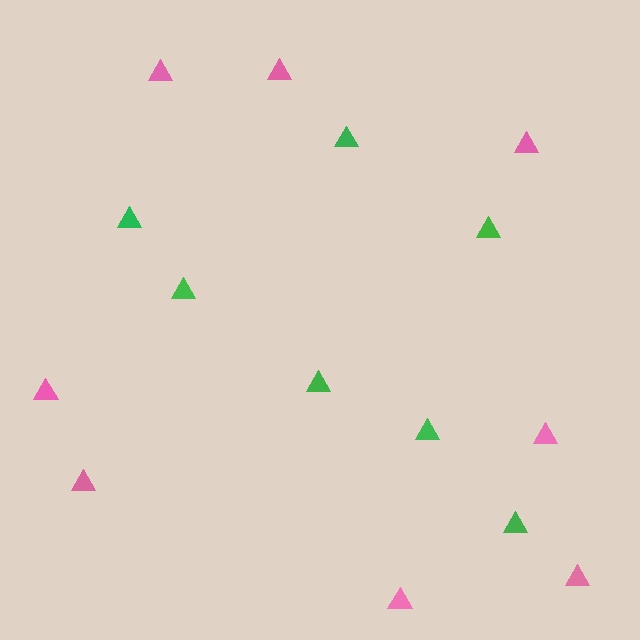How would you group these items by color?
There are 2 groups: one group of pink triangles (8) and one group of green triangles (7).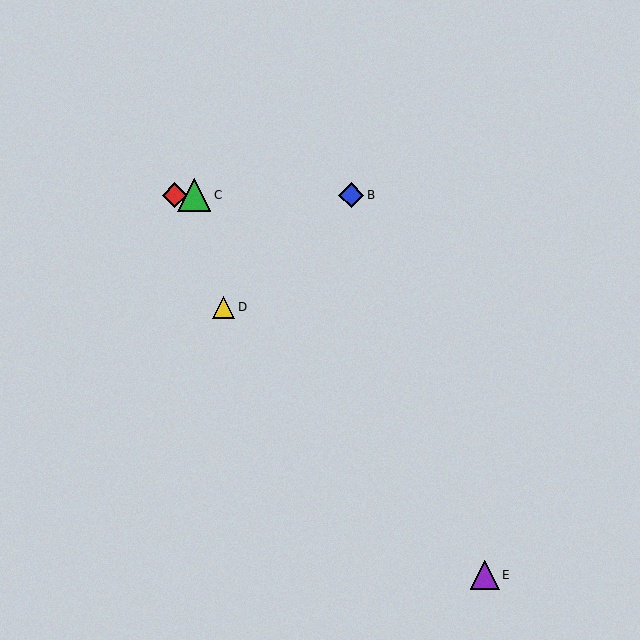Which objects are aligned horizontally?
Objects A, B, C are aligned horizontally.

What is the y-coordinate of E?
Object E is at y≈575.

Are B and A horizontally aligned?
Yes, both are at y≈195.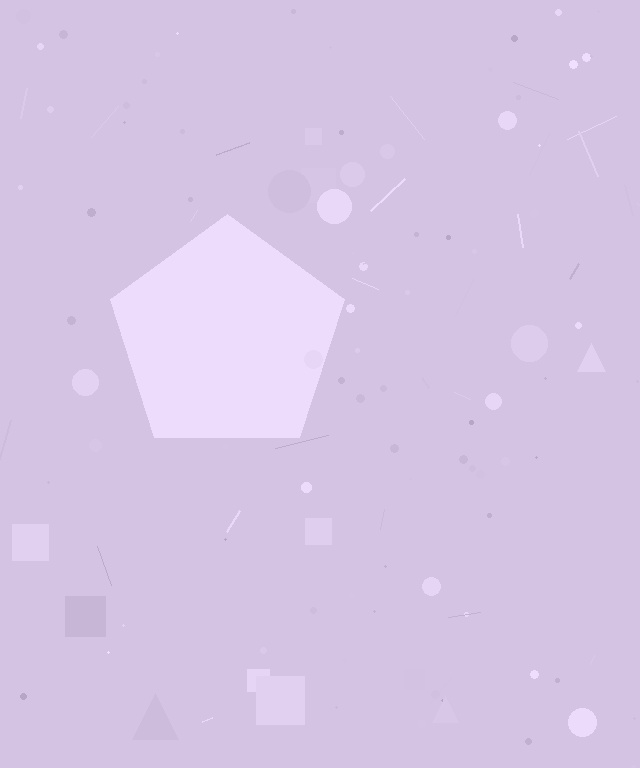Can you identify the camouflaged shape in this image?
The camouflaged shape is a pentagon.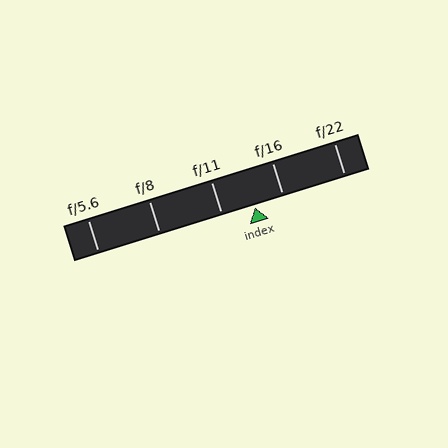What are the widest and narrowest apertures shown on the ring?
The widest aperture shown is f/5.6 and the narrowest is f/22.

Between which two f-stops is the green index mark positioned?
The index mark is between f/11 and f/16.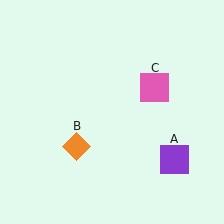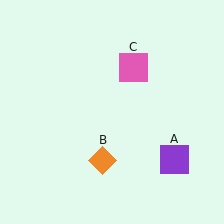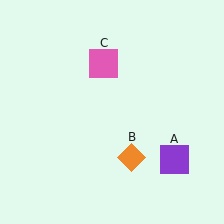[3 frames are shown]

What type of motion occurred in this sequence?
The orange diamond (object B), pink square (object C) rotated counterclockwise around the center of the scene.